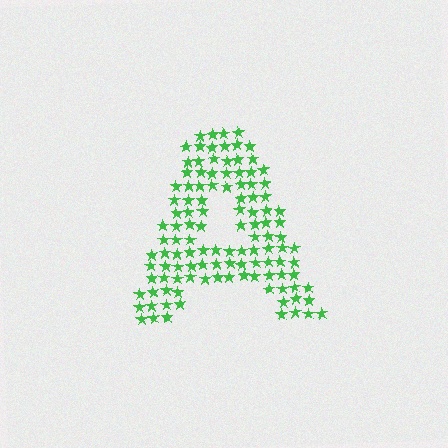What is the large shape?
The large shape is the letter A.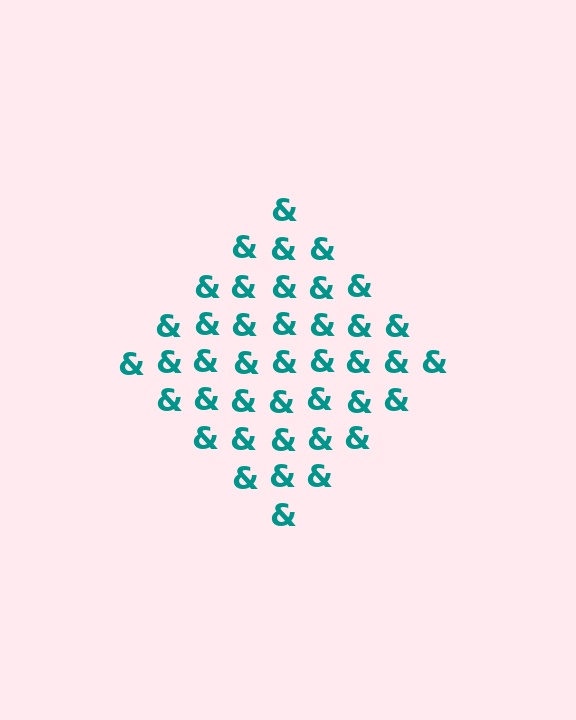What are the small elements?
The small elements are ampersands.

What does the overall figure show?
The overall figure shows a diamond.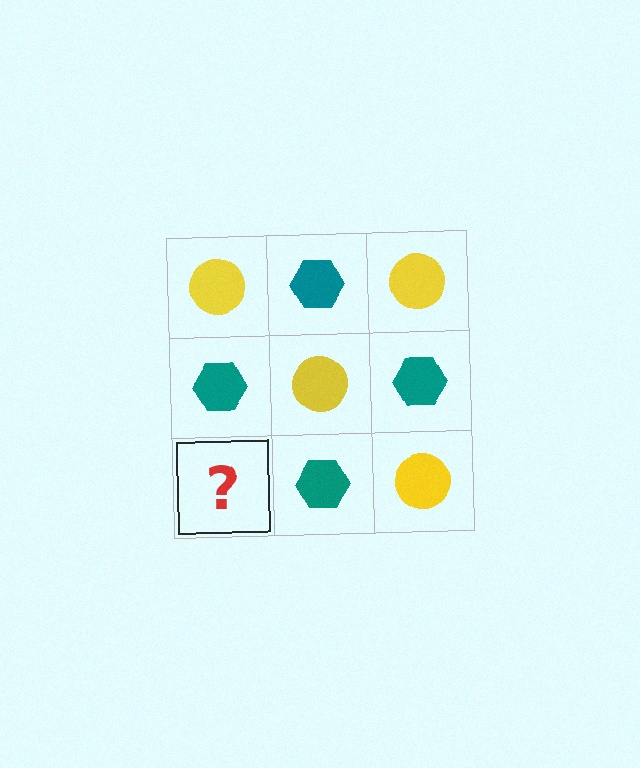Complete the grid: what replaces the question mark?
The question mark should be replaced with a yellow circle.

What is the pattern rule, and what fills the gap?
The rule is that it alternates yellow circle and teal hexagon in a checkerboard pattern. The gap should be filled with a yellow circle.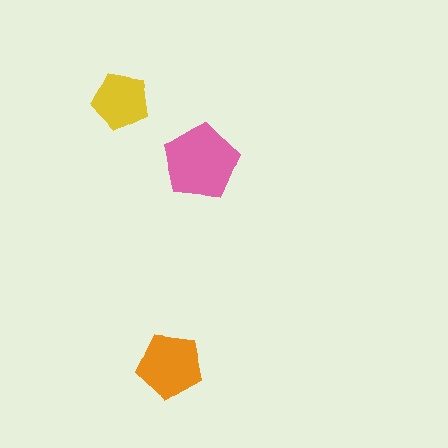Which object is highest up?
The yellow pentagon is topmost.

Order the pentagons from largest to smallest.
the pink one, the orange one, the yellow one.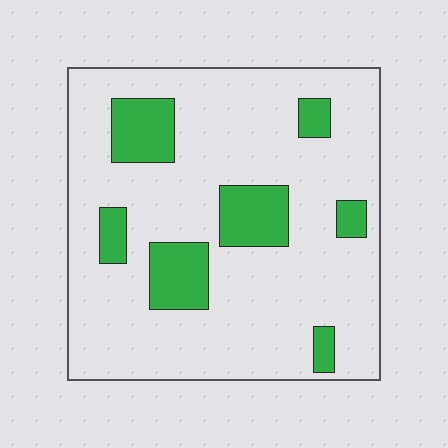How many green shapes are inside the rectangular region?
7.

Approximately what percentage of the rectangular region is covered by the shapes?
Approximately 20%.